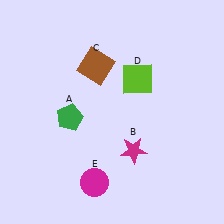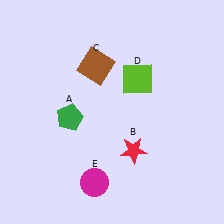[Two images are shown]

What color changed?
The star (B) changed from magenta in Image 1 to red in Image 2.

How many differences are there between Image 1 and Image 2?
There is 1 difference between the two images.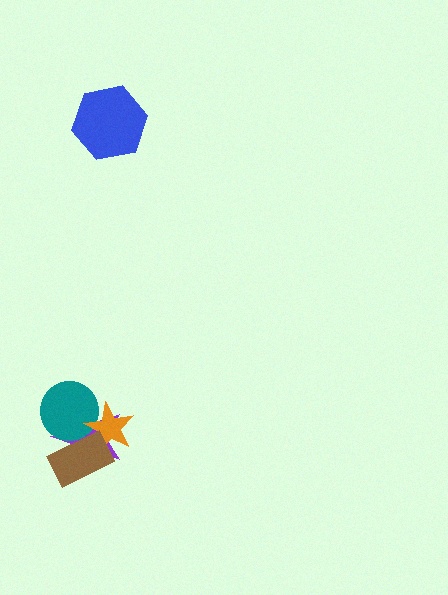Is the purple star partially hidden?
Yes, it is partially covered by another shape.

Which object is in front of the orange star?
The brown rectangle is in front of the orange star.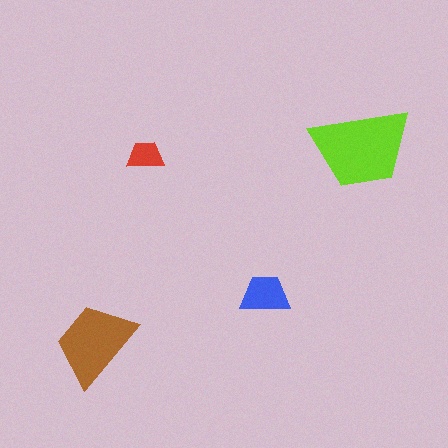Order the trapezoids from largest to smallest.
the lime one, the brown one, the blue one, the red one.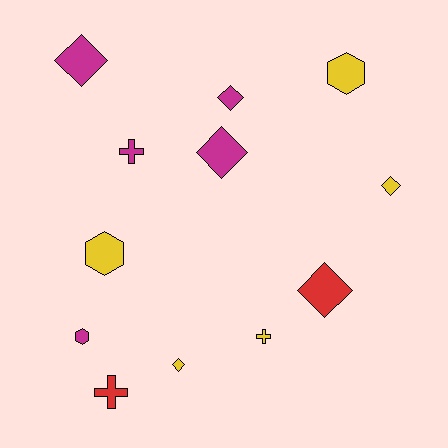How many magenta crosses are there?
There is 1 magenta cross.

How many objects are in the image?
There are 12 objects.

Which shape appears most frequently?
Diamond, with 6 objects.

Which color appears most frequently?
Magenta, with 5 objects.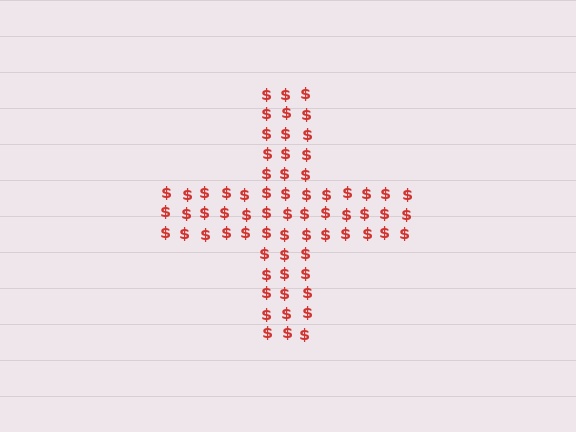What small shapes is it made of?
It is made of small dollar signs.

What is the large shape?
The large shape is a cross.